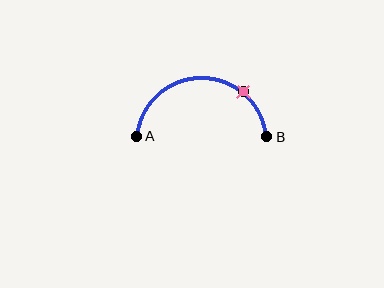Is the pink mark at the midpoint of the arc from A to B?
No. The pink mark lies on the arc but is closer to endpoint B. The arc midpoint would be at the point on the curve equidistant along the arc from both A and B.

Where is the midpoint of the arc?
The arc midpoint is the point on the curve farthest from the straight line joining A and B. It sits above that line.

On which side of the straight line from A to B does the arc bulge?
The arc bulges above the straight line connecting A and B.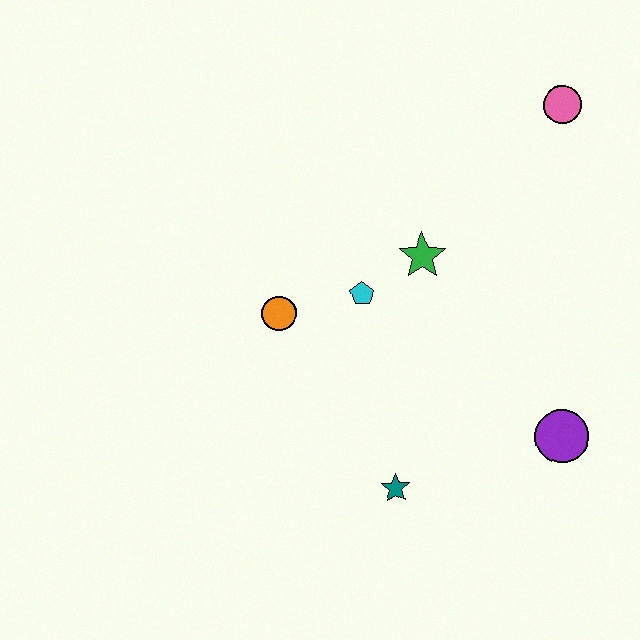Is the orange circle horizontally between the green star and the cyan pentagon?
No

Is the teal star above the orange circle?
No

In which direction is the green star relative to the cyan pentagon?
The green star is to the right of the cyan pentagon.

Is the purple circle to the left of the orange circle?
No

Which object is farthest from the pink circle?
The teal star is farthest from the pink circle.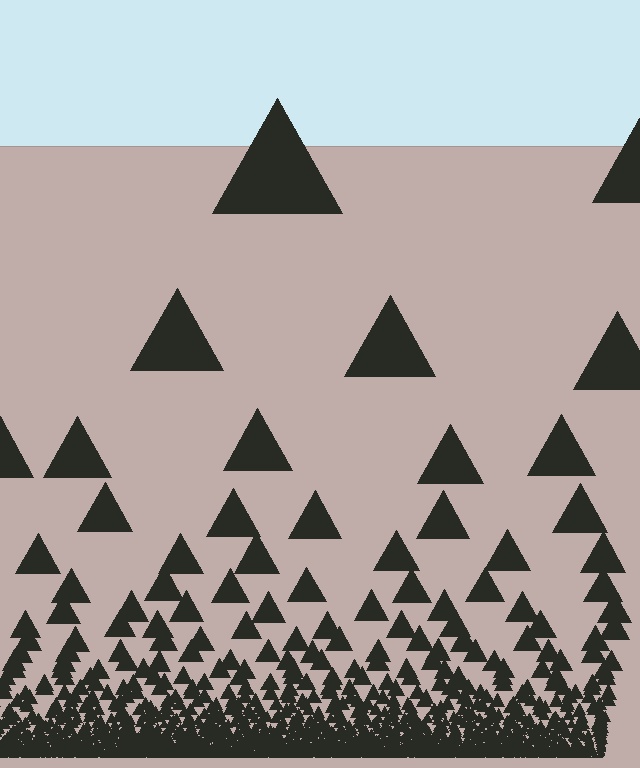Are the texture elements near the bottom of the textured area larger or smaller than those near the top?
Smaller. The gradient is inverted — elements near the bottom are smaller and denser.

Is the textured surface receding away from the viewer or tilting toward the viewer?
The surface appears to tilt toward the viewer. Texture elements get larger and sparser toward the top.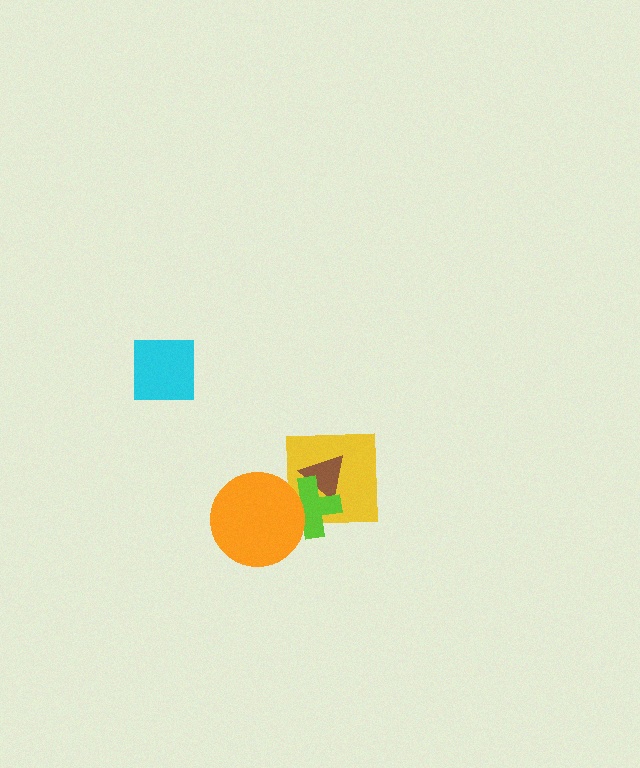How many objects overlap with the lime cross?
3 objects overlap with the lime cross.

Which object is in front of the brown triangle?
The lime cross is in front of the brown triangle.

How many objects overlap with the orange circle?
1 object overlaps with the orange circle.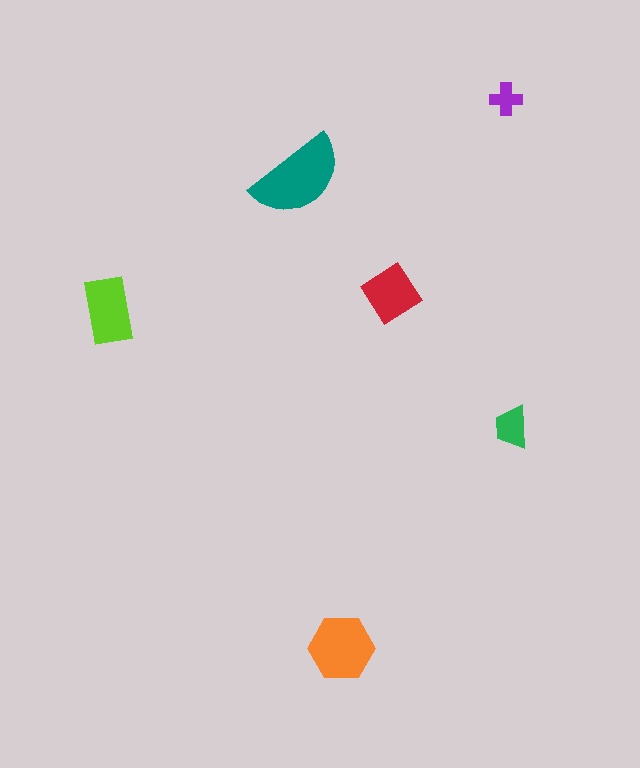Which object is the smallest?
The purple cross.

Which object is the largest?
The teal semicircle.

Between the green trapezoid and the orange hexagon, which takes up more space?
The orange hexagon.